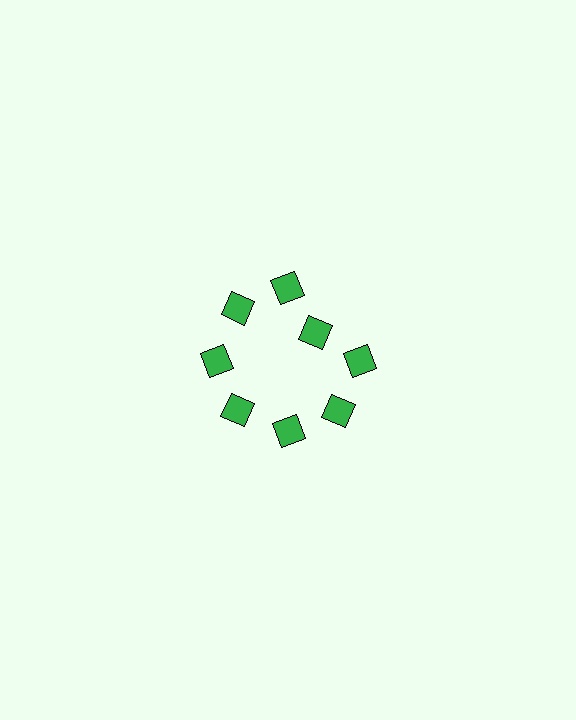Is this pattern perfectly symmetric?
No. The 8 green diamonds are arranged in a ring, but one element near the 2 o'clock position is pulled inward toward the center, breaking the 8-fold rotational symmetry.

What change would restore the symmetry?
The symmetry would be restored by moving it outward, back onto the ring so that all 8 diamonds sit at equal angles and equal distance from the center.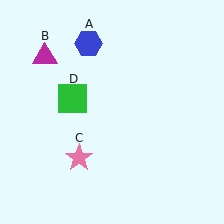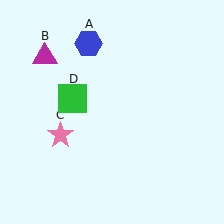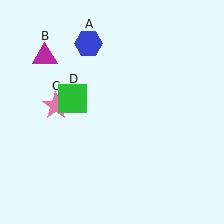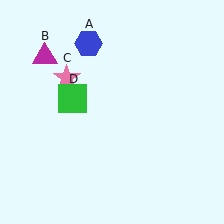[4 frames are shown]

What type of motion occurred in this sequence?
The pink star (object C) rotated clockwise around the center of the scene.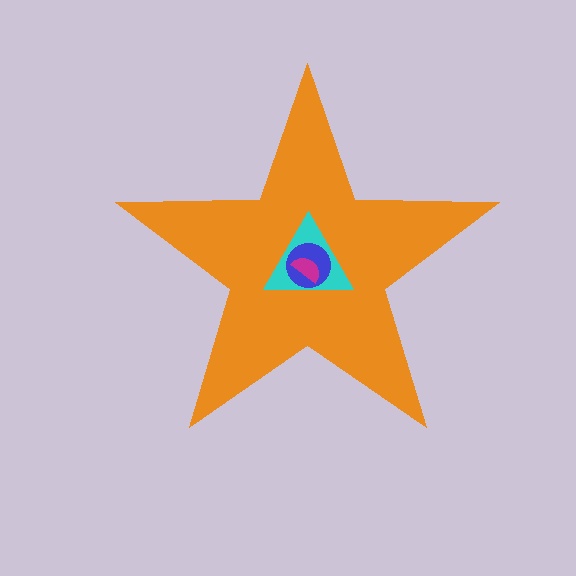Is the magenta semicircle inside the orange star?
Yes.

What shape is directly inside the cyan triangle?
The blue circle.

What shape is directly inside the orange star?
The cyan triangle.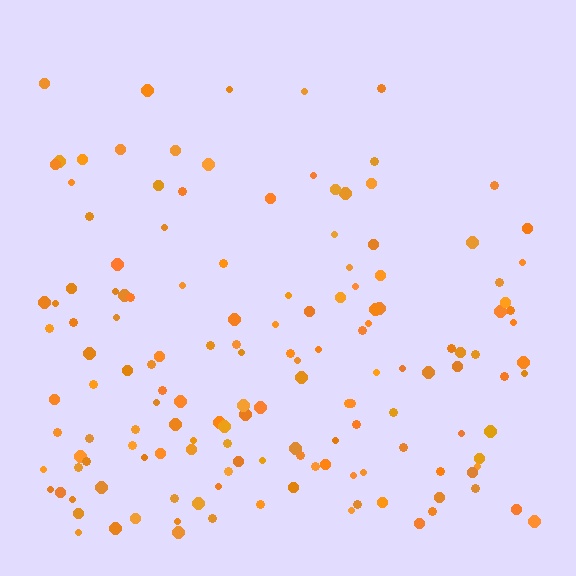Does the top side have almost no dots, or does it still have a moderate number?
Still a moderate number, just noticeably fewer than the bottom.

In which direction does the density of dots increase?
From top to bottom, with the bottom side densest.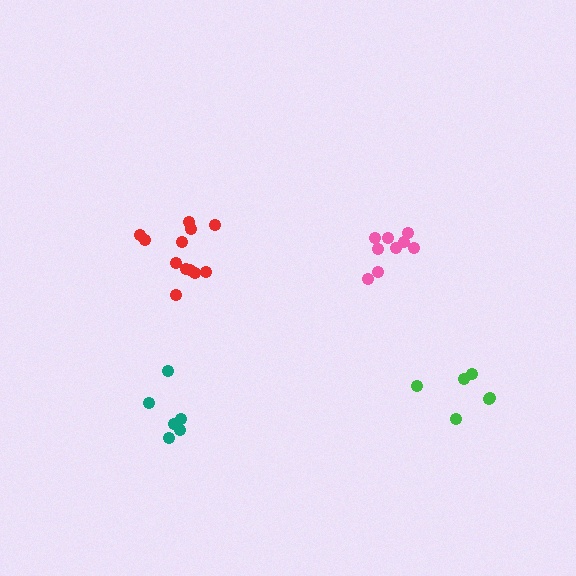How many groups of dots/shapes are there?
There are 4 groups.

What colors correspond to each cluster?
The clusters are colored: green, pink, red, teal.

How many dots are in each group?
Group 1: 6 dots, Group 2: 9 dots, Group 3: 12 dots, Group 4: 6 dots (33 total).